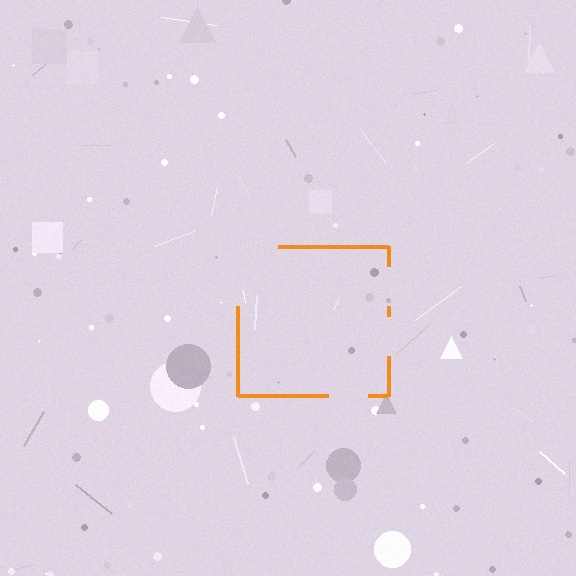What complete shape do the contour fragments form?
The contour fragments form a square.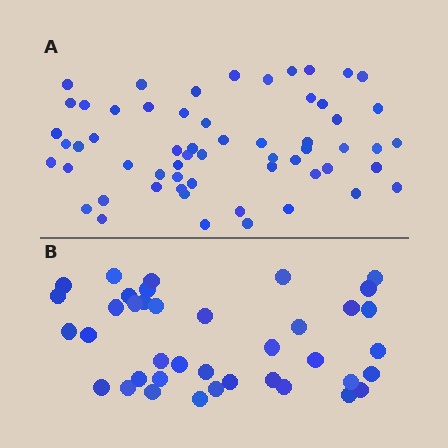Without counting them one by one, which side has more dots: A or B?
Region A (the top region) has more dots.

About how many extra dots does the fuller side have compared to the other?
Region A has approximately 20 more dots than region B.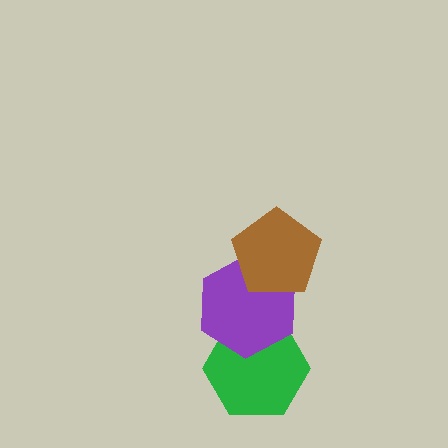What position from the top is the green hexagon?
The green hexagon is 3rd from the top.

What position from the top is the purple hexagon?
The purple hexagon is 2nd from the top.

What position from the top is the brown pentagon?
The brown pentagon is 1st from the top.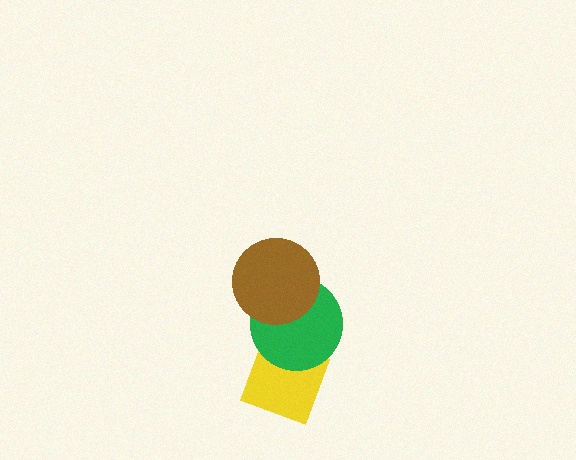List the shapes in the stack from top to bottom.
From top to bottom: the brown circle, the green circle, the yellow diamond.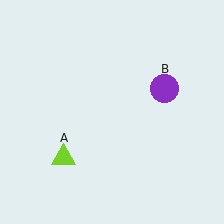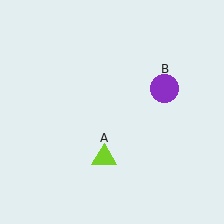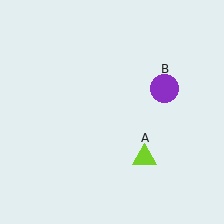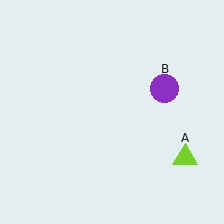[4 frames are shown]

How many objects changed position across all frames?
1 object changed position: lime triangle (object A).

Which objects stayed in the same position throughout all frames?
Purple circle (object B) remained stationary.